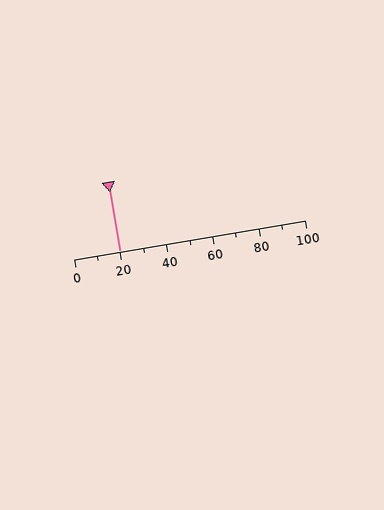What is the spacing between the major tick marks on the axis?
The major ticks are spaced 20 apart.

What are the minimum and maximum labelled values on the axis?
The axis runs from 0 to 100.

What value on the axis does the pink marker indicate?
The marker indicates approximately 20.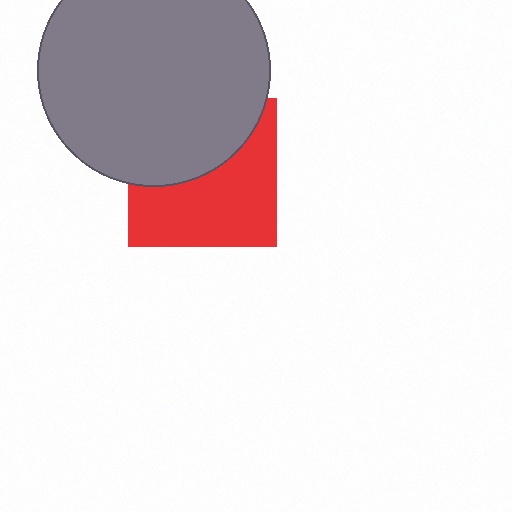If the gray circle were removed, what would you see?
You would see the complete red square.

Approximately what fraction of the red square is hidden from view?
Roughly 44% of the red square is hidden behind the gray circle.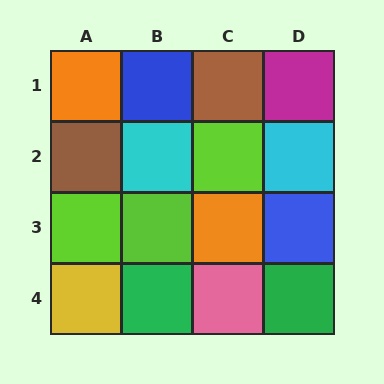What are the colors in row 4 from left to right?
Yellow, green, pink, green.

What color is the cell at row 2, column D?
Cyan.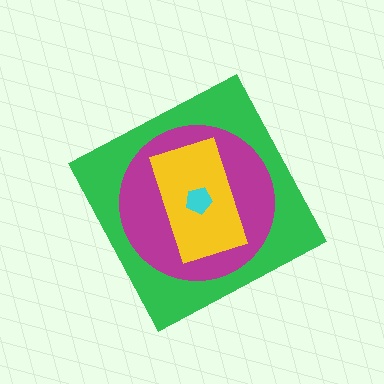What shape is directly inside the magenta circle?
The yellow rectangle.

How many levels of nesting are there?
4.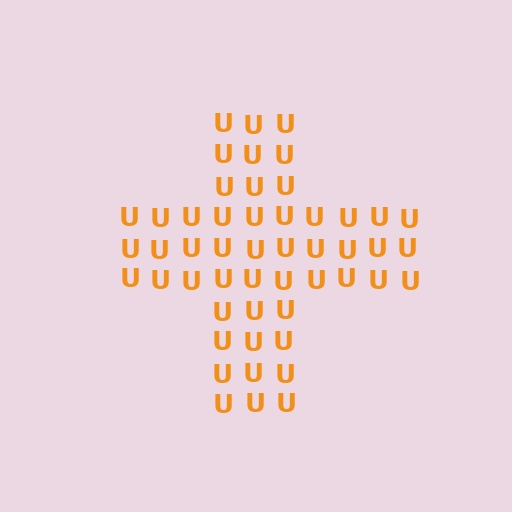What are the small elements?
The small elements are letter U's.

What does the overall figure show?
The overall figure shows a cross.